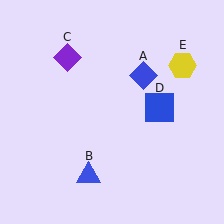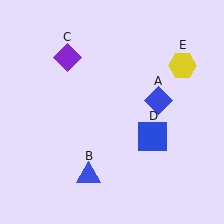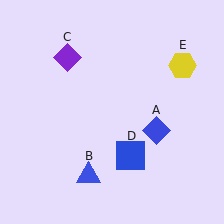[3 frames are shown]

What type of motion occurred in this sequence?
The blue diamond (object A), blue square (object D) rotated clockwise around the center of the scene.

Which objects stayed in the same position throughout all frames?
Blue triangle (object B) and purple diamond (object C) and yellow hexagon (object E) remained stationary.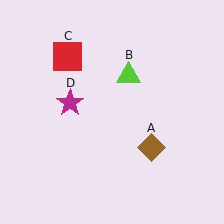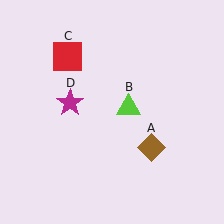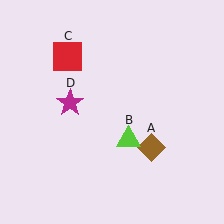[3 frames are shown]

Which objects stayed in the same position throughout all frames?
Brown diamond (object A) and red square (object C) and magenta star (object D) remained stationary.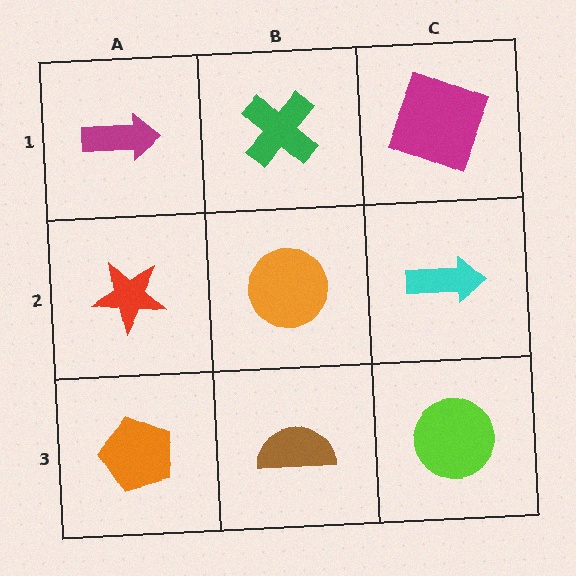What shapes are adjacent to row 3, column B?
An orange circle (row 2, column B), an orange pentagon (row 3, column A), a lime circle (row 3, column C).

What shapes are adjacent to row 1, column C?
A cyan arrow (row 2, column C), a green cross (row 1, column B).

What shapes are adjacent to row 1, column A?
A red star (row 2, column A), a green cross (row 1, column B).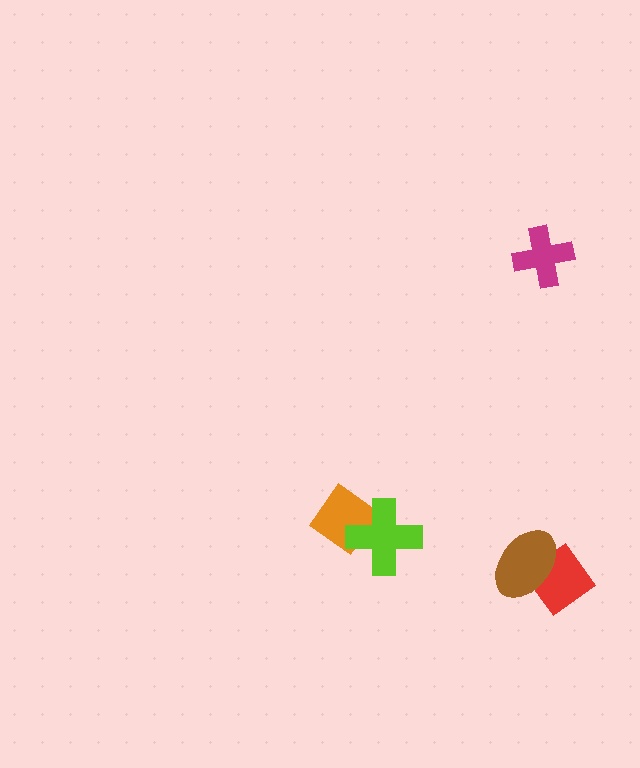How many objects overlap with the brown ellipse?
1 object overlaps with the brown ellipse.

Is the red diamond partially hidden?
Yes, it is partially covered by another shape.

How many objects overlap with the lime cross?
1 object overlaps with the lime cross.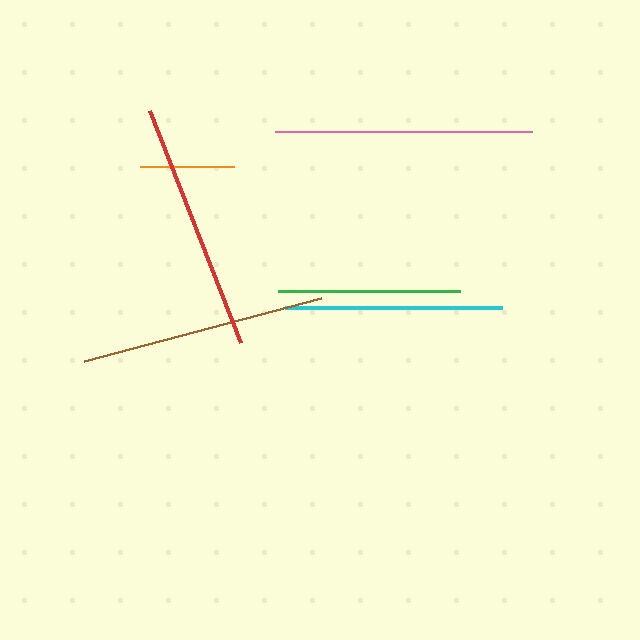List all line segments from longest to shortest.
From longest to shortest: pink, red, brown, cyan, green, orange.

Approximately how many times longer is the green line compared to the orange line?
The green line is approximately 1.9 times the length of the orange line.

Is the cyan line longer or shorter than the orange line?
The cyan line is longer than the orange line.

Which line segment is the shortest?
The orange line is the shortest at approximately 94 pixels.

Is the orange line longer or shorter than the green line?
The green line is longer than the orange line.